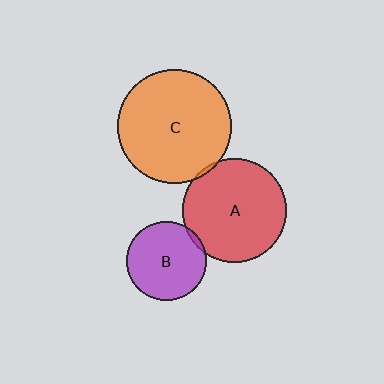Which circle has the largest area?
Circle C (orange).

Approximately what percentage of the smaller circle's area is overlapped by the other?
Approximately 5%.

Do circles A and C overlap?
Yes.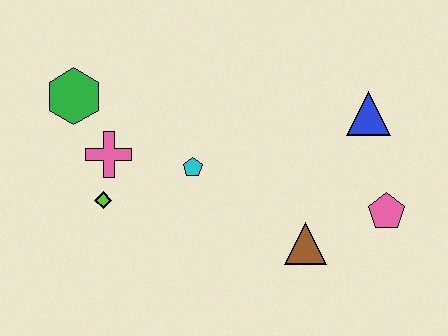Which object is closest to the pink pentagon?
The brown triangle is closest to the pink pentagon.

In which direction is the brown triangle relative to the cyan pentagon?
The brown triangle is to the right of the cyan pentagon.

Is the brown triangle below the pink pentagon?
Yes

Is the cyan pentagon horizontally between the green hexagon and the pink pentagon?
Yes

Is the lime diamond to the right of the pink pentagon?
No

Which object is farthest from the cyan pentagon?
The pink pentagon is farthest from the cyan pentagon.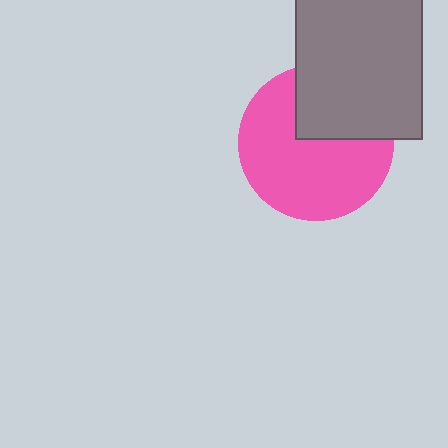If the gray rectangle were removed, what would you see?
You would see the complete pink circle.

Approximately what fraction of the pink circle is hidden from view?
Roughly 31% of the pink circle is hidden behind the gray rectangle.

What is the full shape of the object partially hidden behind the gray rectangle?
The partially hidden object is a pink circle.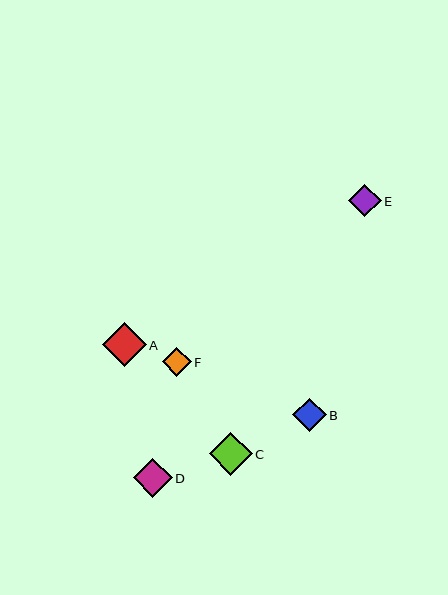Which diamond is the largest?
Diamond A is the largest with a size of approximately 44 pixels.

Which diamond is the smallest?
Diamond F is the smallest with a size of approximately 29 pixels.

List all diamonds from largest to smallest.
From largest to smallest: A, C, D, B, E, F.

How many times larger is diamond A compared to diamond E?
Diamond A is approximately 1.3 times the size of diamond E.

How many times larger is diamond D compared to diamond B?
Diamond D is approximately 1.2 times the size of diamond B.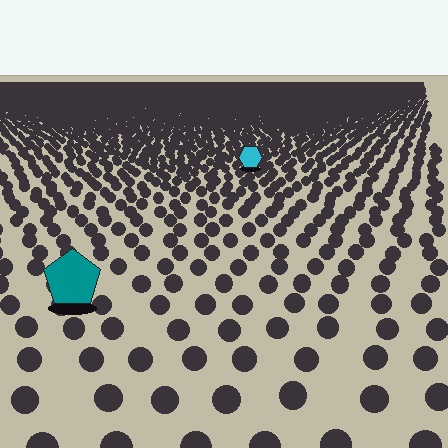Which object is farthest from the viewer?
The cyan hexagon is farthest from the viewer. It appears smaller and the ground texture around it is denser.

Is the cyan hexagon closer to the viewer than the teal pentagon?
No. The teal pentagon is closer — you can tell from the texture gradient: the ground texture is coarser near it.